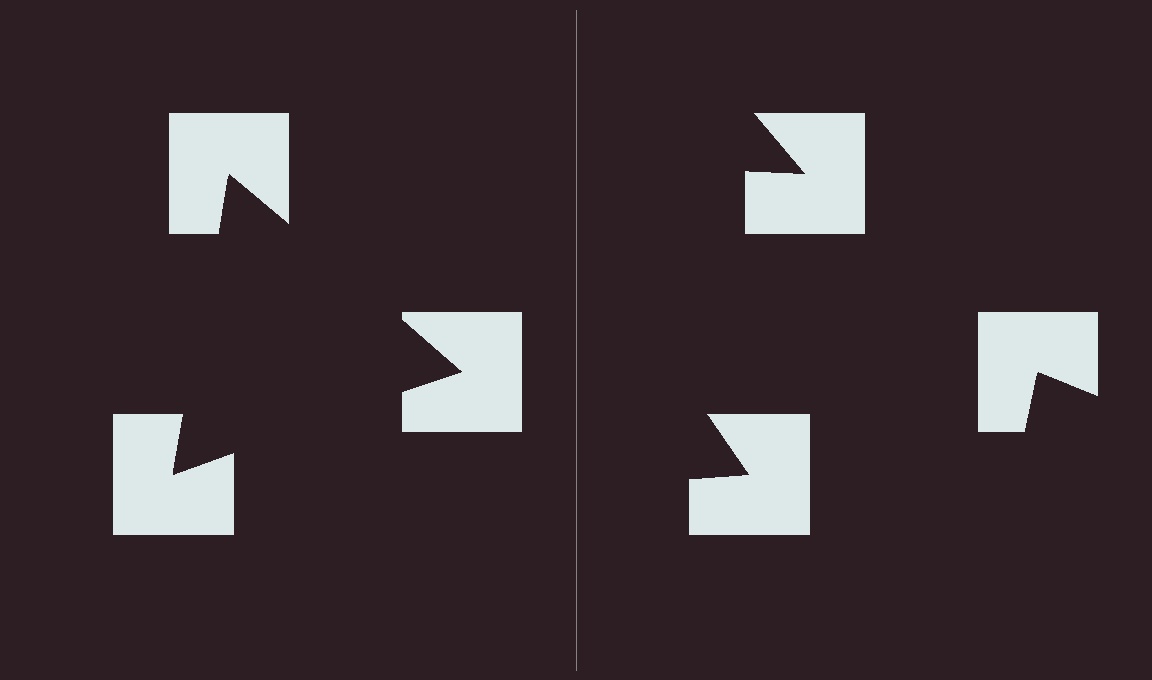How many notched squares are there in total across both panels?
6 — 3 on each side.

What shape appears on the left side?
An illusory triangle.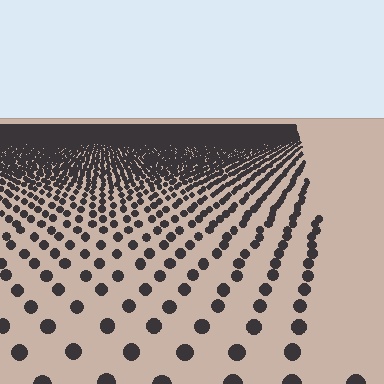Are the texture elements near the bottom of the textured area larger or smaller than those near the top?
Larger. Near the bottom, elements are closer to the viewer and appear at a bigger on-screen size.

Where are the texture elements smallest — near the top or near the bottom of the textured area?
Near the top.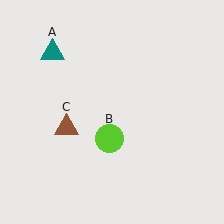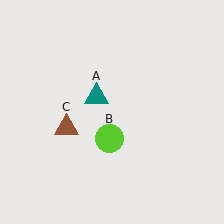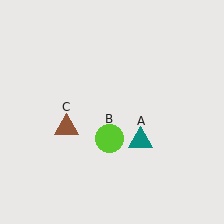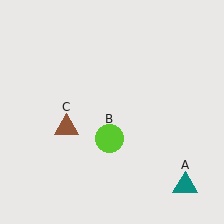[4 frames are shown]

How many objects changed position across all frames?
1 object changed position: teal triangle (object A).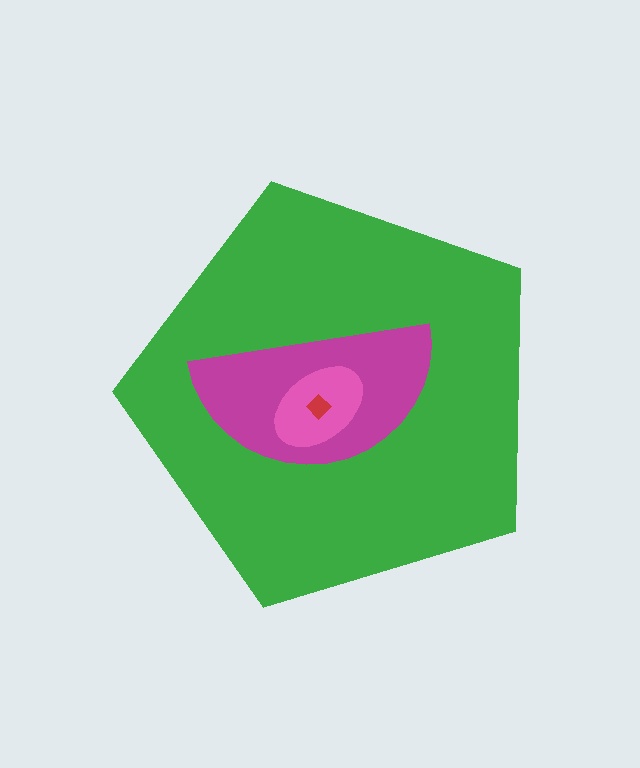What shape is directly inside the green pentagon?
The magenta semicircle.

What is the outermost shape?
The green pentagon.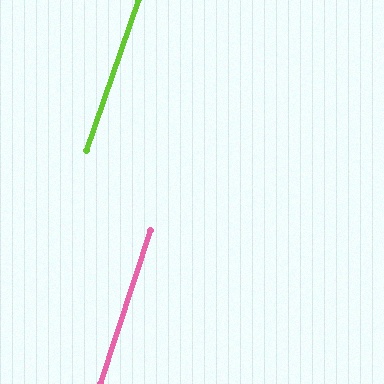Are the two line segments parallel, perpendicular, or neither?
Parallel — their directions differ by only 0.9°.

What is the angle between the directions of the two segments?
Approximately 1 degree.